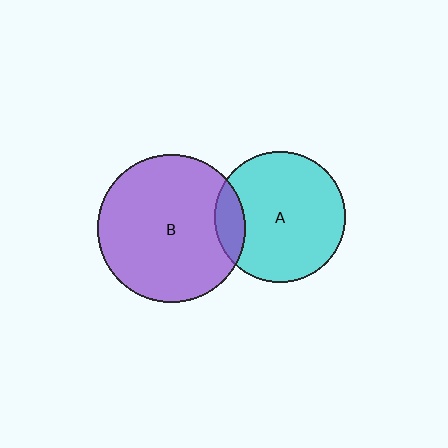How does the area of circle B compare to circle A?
Approximately 1.3 times.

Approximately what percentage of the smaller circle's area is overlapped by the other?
Approximately 15%.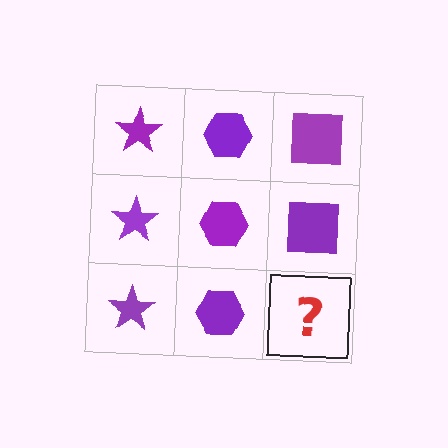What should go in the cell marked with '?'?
The missing cell should contain a purple square.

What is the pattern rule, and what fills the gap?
The rule is that each column has a consistent shape. The gap should be filled with a purple square.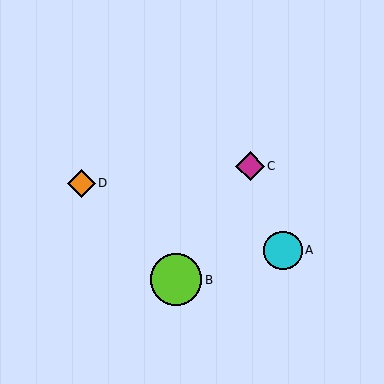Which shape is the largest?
The lime circle (labeled B) is the largest.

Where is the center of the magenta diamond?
The center of the magenta diamond is at (250, 166).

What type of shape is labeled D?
Shape D is an orange diamond.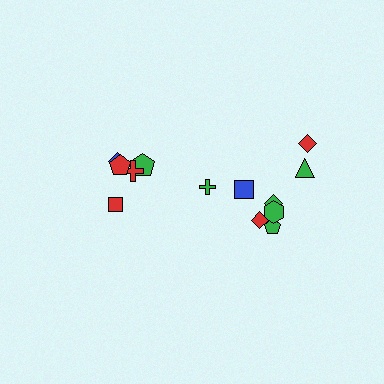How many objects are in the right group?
There are 8 objects.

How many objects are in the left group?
There are 5 objects.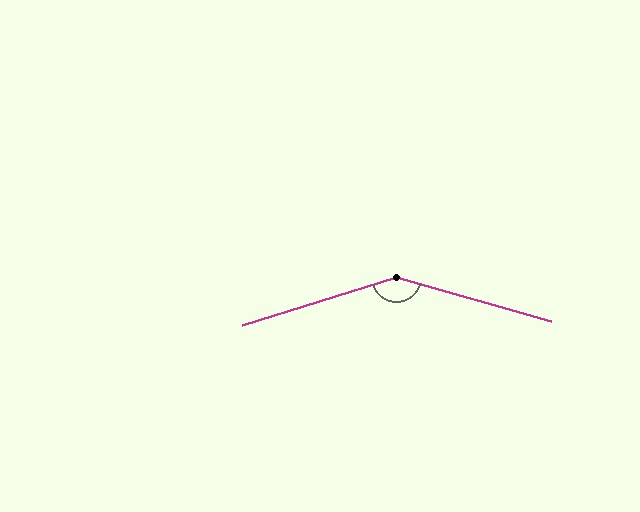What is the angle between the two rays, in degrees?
Approximately 147 degrees.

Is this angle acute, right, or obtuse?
It is obtuse.